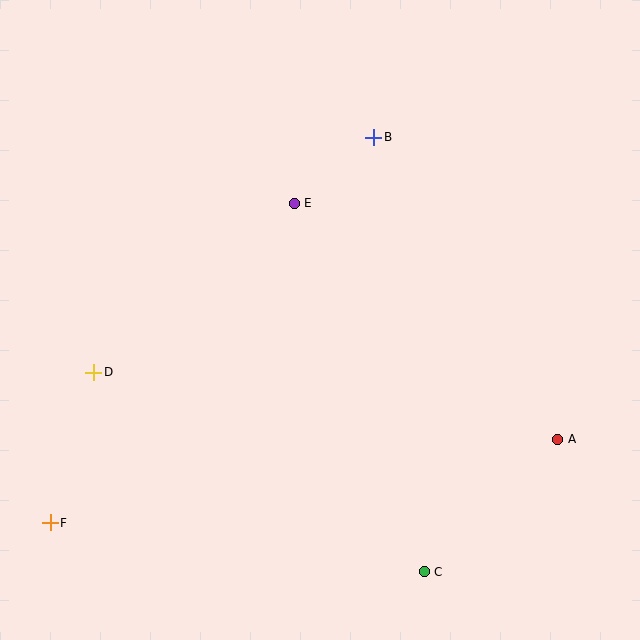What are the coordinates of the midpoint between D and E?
The midpoint between D and E is at (194, 288).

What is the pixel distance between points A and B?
The distance between A and B is 354 pixels.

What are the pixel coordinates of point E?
Point E is at (294, 203).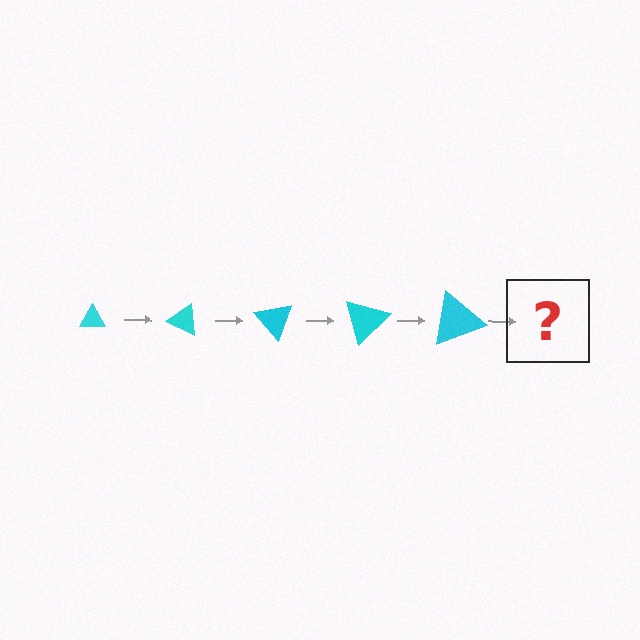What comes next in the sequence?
The next element should be a triangle, larger than the previous one and rotated 125 degrees from the start.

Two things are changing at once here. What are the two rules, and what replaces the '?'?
The two rules are that the triangle grows larger each step and it rotates 25 degrees each step. The '?' should be a triangle, larger than the previous one and rotated 125 degrees from the start.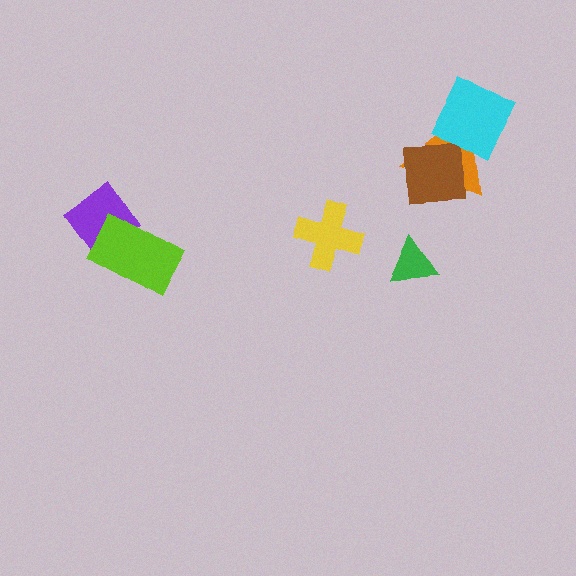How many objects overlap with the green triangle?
0 objects overlap with the green triangle.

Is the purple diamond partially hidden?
Yes, it is partially covered by another shape.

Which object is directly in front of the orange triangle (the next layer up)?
The brown square is directly in front of the orange triangle.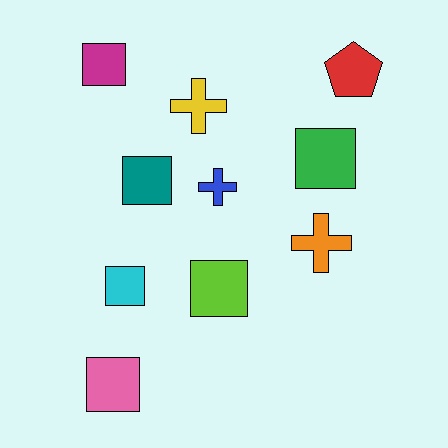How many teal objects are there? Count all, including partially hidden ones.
There is 1 teal object.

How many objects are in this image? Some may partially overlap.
There are 10 objects.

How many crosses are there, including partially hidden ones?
There are 3 crosses.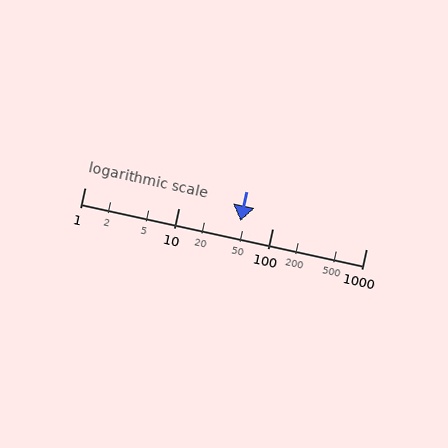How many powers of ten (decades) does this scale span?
The scale spans 3 decades, from 1 to 1000.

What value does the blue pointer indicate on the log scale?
The pointer indicates approximately 46.